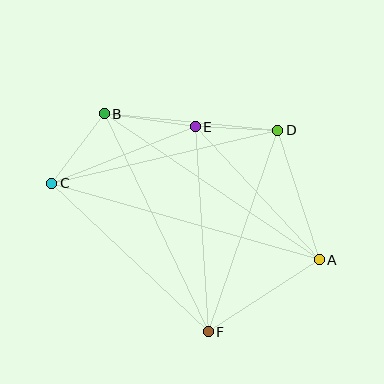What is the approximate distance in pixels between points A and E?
The distance between A and E is approximately 182 pixels.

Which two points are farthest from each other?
Points A and C are farthest from each other.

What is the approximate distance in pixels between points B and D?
The distance between B and D is approximately 174 pixels.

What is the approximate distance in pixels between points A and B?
The distance between A and B is approximately 260 pixels.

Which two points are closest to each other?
Points D and E are closest to each other.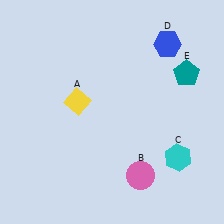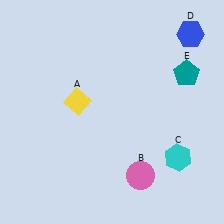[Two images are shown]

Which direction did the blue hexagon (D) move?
The blue hexagon (D) moved right.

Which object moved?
The blue hexagon (D) moved right.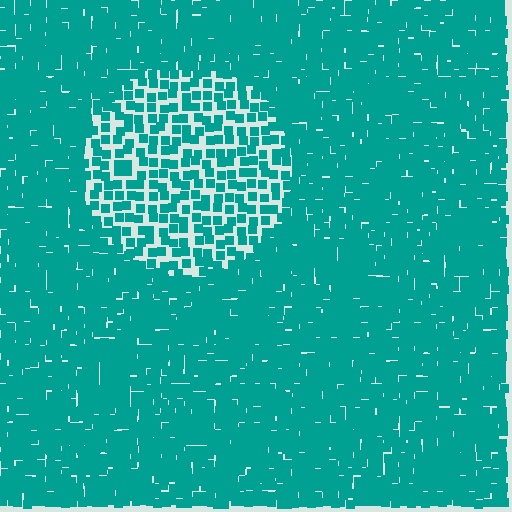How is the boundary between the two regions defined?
The boundary is defined by a change in element density (approximately 2.1x ratio). All elements are the same color, size, and shape.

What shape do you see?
I see a circle.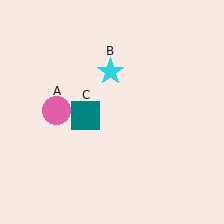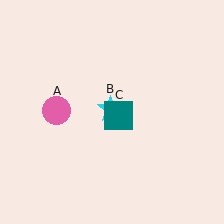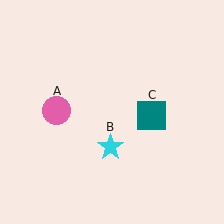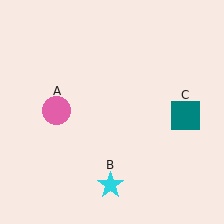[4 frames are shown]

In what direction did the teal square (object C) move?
The teal square (object C) moved right.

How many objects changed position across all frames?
2 objects changed position: cyan star (object B), teal square (object C).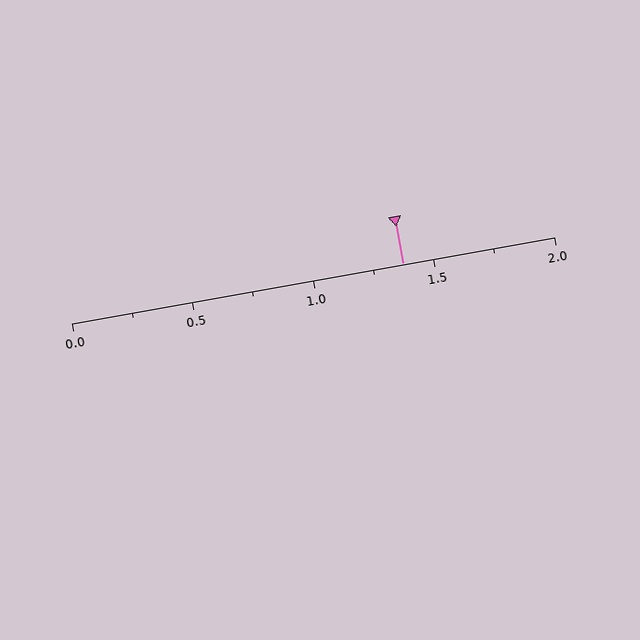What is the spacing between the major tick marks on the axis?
The major ticks are spaced 0.5 apart.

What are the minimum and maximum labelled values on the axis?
The axis runs from 0.0 to 2.0.